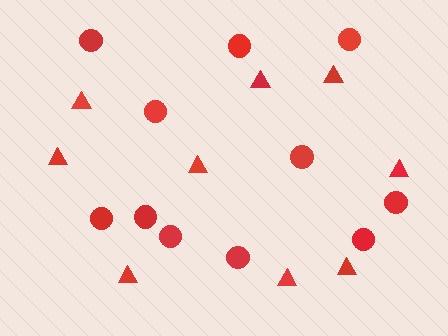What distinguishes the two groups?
There are 2 groups: one group of triangles (9) and one group of circles (11).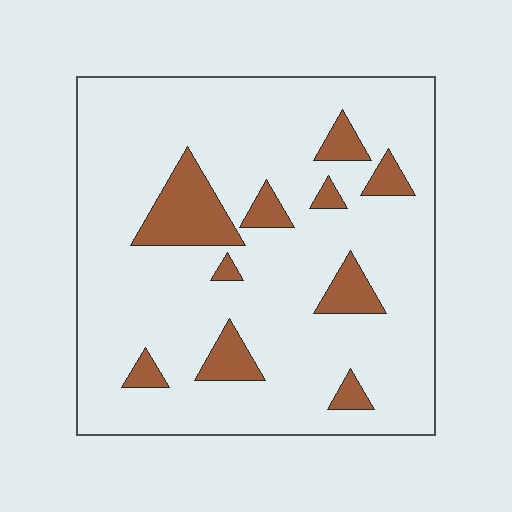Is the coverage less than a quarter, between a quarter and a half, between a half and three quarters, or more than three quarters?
Less than a quarter.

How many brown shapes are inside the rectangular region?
10.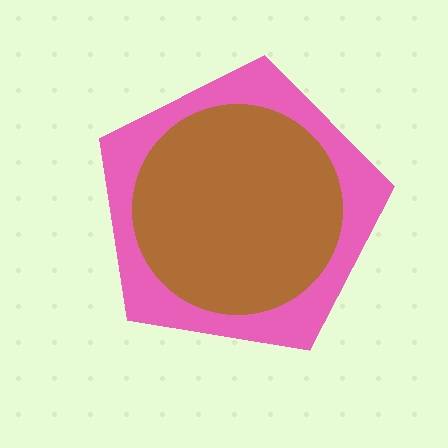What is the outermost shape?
The pink pentagon.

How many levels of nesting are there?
2.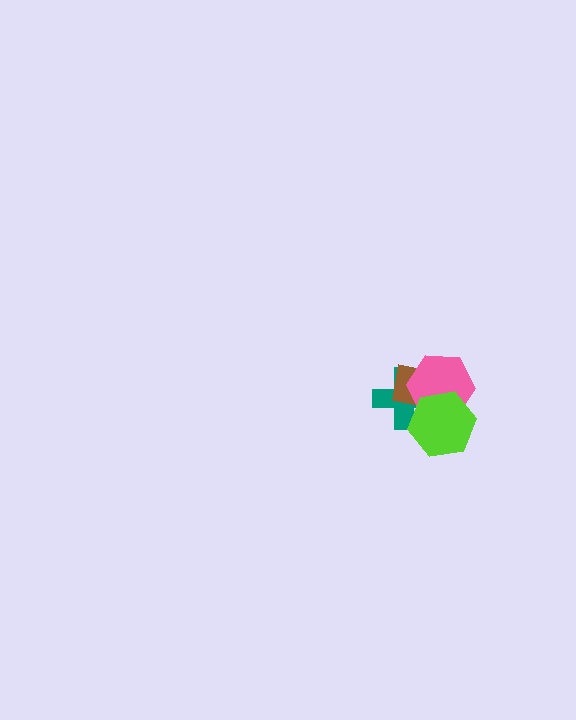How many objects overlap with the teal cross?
3 objects overlap with the teal cross.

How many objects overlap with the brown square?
3 objects overlap with the brown square.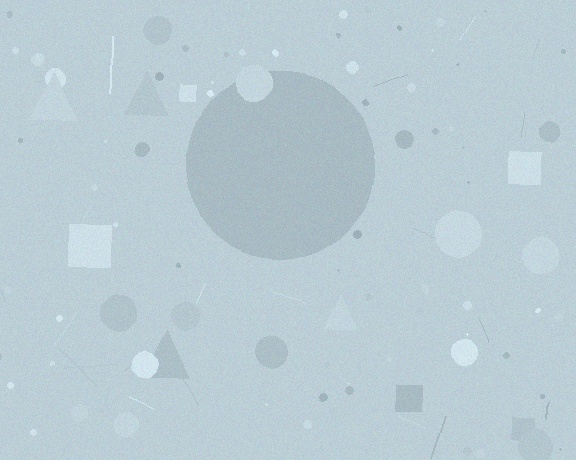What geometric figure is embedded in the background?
A circle is embedded in the background.